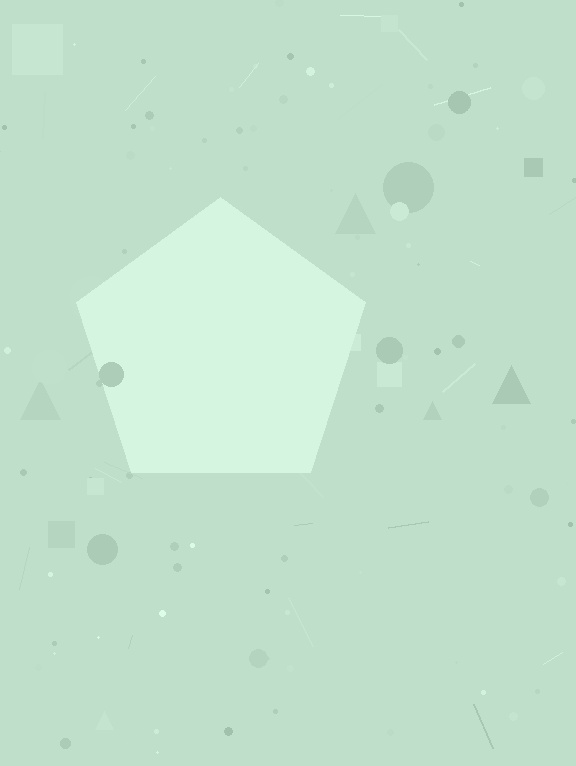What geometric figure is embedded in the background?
A pentagon is embedded in the background.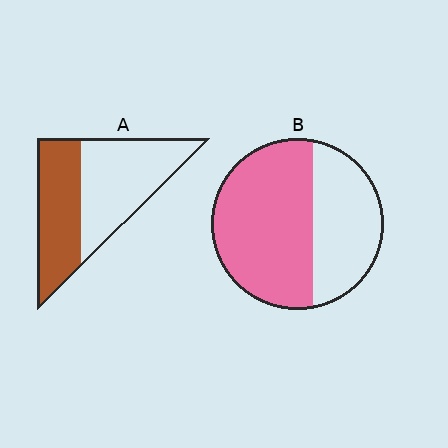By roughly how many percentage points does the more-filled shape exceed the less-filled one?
By roughly 15 percentage points (B over A).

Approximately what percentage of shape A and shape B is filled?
A is approximately 45% and B is approximately 60%.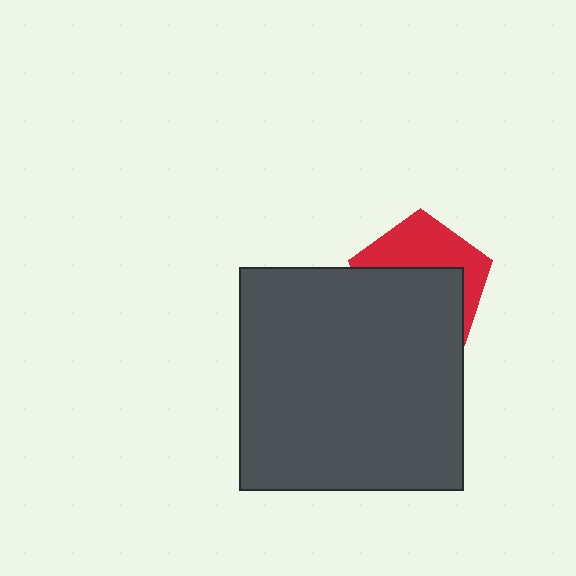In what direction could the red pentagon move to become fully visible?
The red pentagon could move up. That would shift it out from behind the dark gray square entirely.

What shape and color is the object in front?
The object in front is a dark gray square.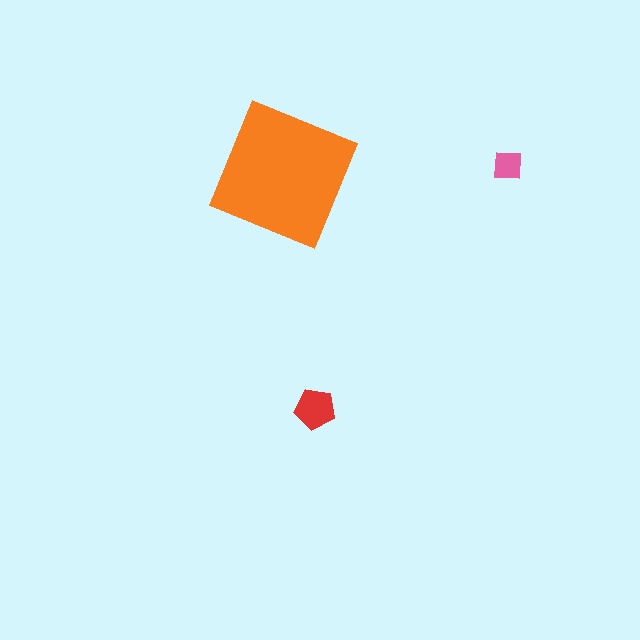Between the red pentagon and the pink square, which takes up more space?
The red pentagon.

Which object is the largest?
The orange square.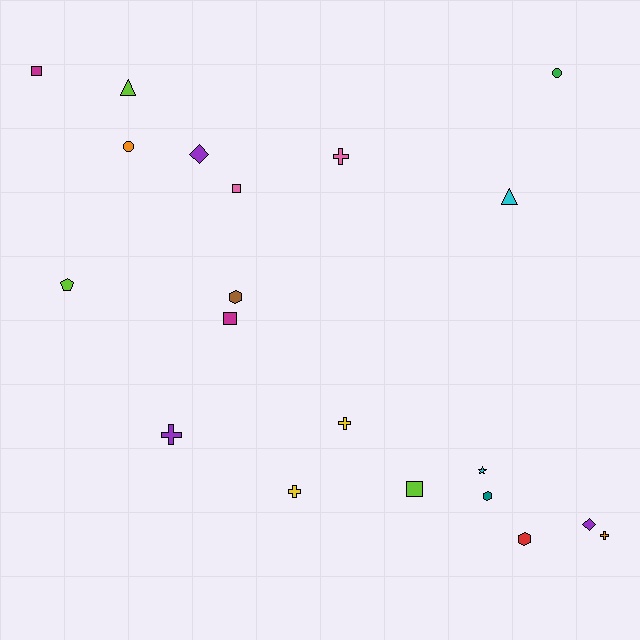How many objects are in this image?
There are 20 objects.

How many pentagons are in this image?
There is 1 pentagon.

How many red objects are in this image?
There is 1 red object.